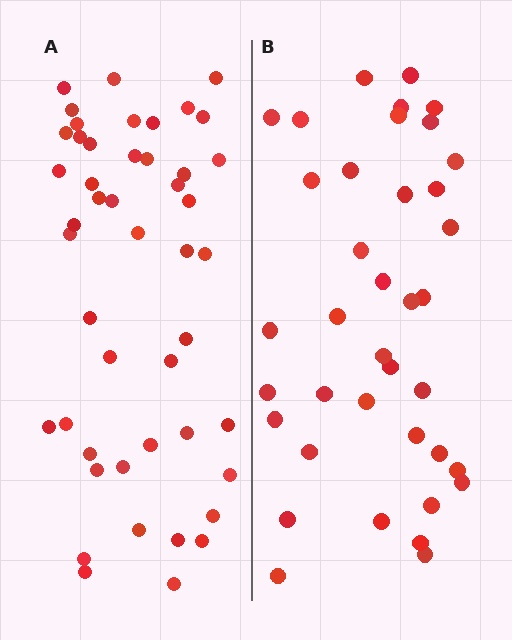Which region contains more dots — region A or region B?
Region A (the left region) has more dots.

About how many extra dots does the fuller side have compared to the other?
Region A has roughly 8 or so more dots than region B.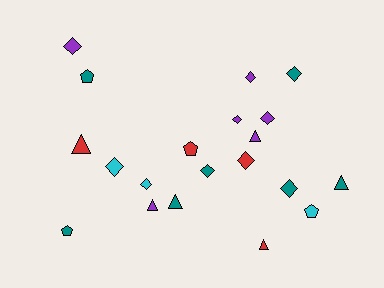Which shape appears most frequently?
Diamond, with 10 objects.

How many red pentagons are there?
There is 1 red pentagon.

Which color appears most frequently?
Teal, with 7 objects.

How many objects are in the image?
There are 20 objects.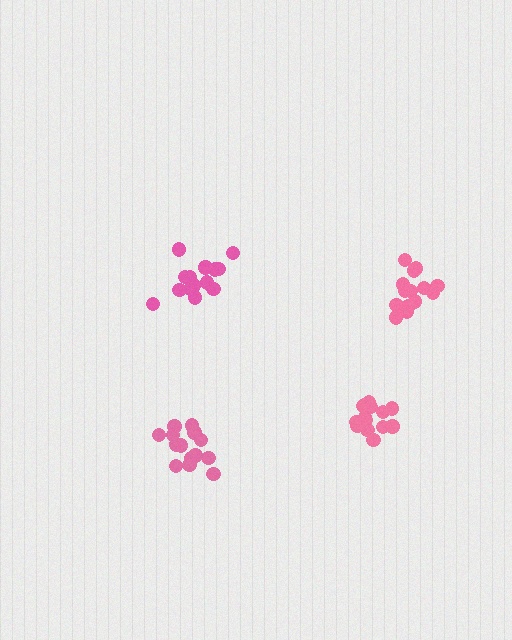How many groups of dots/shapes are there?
There are 4 groups.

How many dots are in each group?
Group 1: 15 dots, Group 2: 14 dots, Group 3: 14 dots, Group 4: 14 dots (57 total).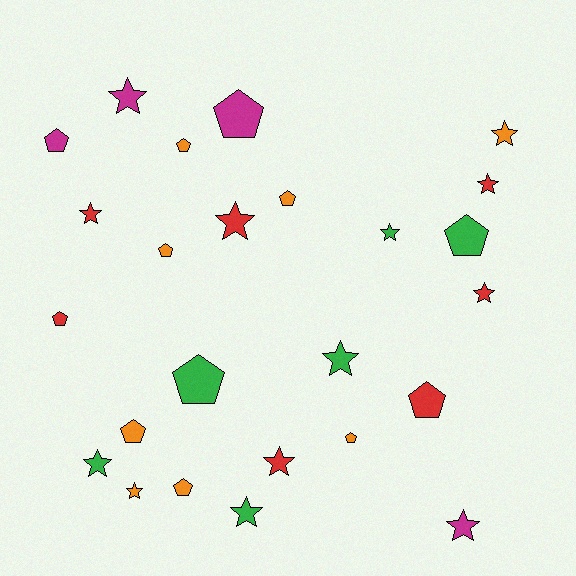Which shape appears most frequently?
Star, with 13 objects.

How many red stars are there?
There are 5 red stars.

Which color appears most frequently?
Orange, with 8 objects.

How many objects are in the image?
There are 25 objects.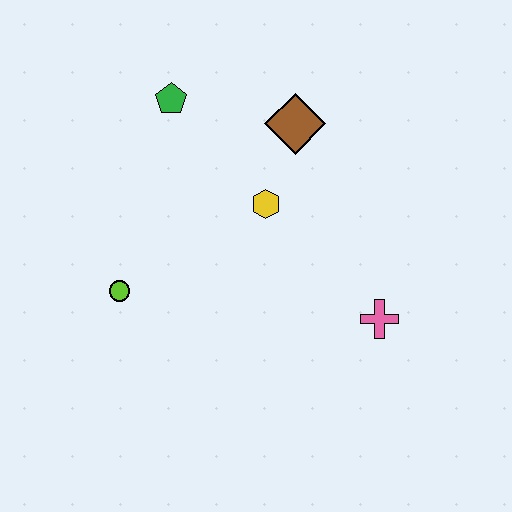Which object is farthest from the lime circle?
The pink cross is farthest from the lime circle.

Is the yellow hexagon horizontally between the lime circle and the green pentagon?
No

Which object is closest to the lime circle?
The yellow hexagon is closest to the lime circle.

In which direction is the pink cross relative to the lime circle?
The pink cross is to the right of the lime circle.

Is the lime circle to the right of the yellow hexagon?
No